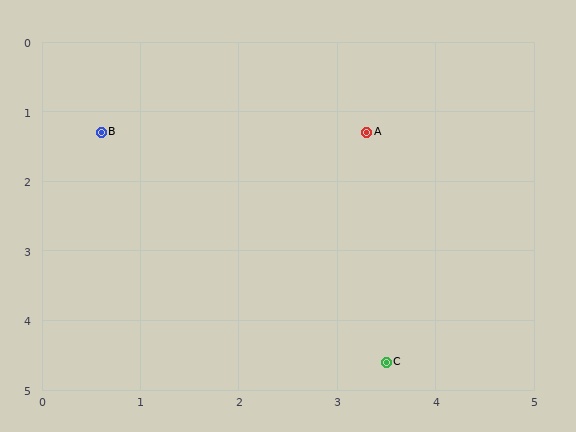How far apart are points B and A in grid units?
Points B and A are about 2.7 grid units apart.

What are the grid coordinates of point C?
Point C is at approximately (3.5, 4.6).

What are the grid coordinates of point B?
Point B is at approximately (0.6, 1.3).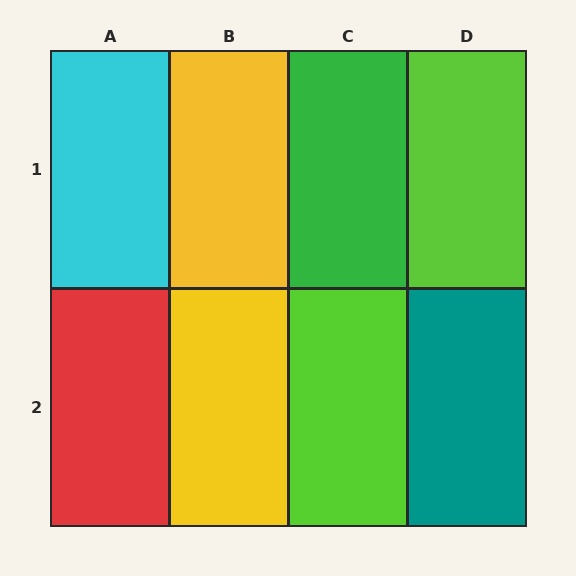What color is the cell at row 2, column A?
Red.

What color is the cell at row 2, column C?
Lime.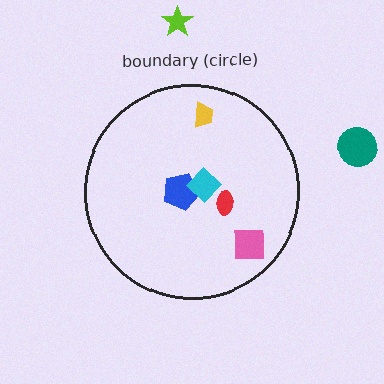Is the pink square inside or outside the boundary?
Inside.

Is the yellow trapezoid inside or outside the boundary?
Inside.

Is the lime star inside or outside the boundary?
Outside.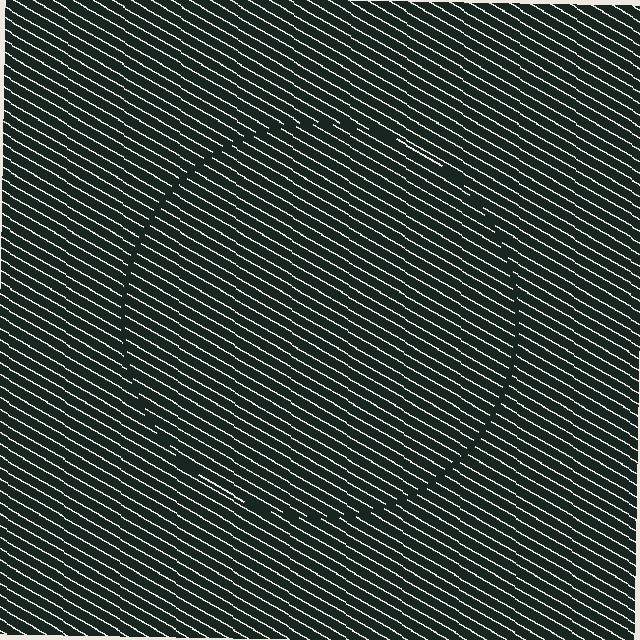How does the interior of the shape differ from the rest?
The interior of the shape contains the same grating, shifted by half a period — the contour is defined by the phase discontinuity where line-ends from the inner and outer gratings abut.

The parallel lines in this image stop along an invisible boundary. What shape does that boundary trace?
An illusory circle. The interior of the shape contains the same grating, shifted by half a period — the contour is defined by the phase discontinuity where line-ends from the inner and outer gratings abut.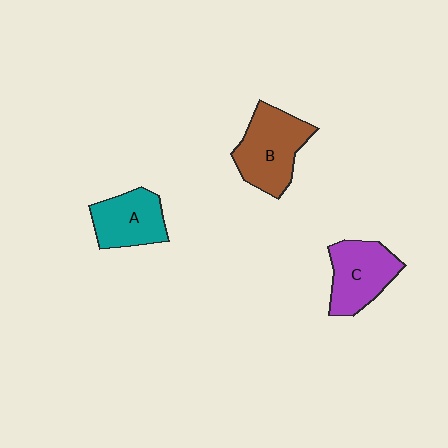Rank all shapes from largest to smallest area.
From largest to smallest: B (brown), C (purple), A (teal).